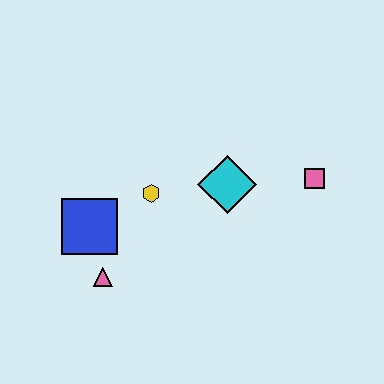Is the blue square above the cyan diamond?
No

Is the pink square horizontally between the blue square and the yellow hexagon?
No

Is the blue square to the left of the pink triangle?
Yes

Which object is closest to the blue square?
The pink triangle is closest to the blue square.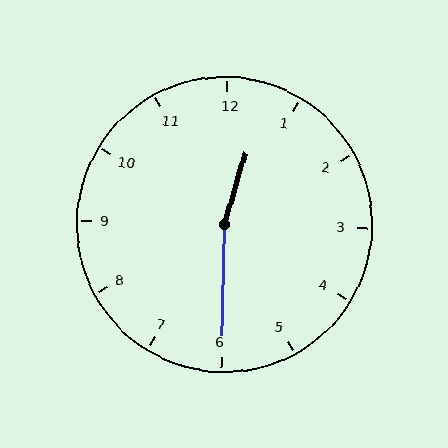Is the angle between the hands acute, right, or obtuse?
It is obtuse.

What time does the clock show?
12:30.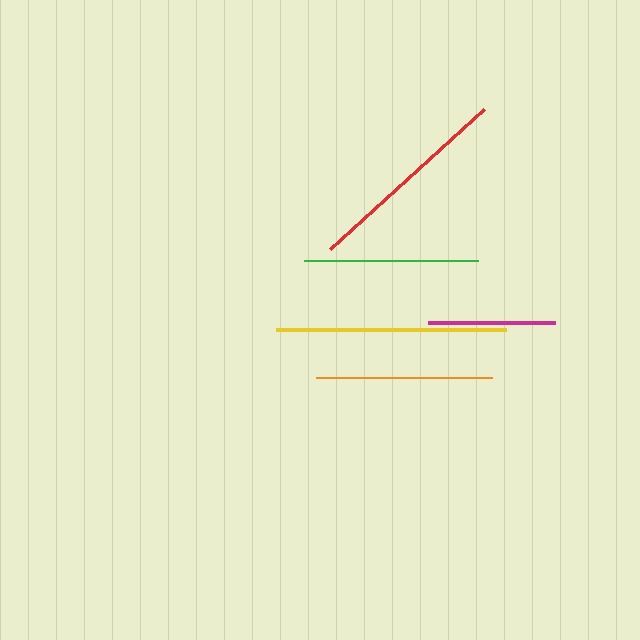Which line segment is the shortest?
The magenta line is the shortest at approximately 127 pixels.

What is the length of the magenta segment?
The magenta segment is approximately 127 pixels long.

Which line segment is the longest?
The yellow line is the longest at approximately 229 pixels.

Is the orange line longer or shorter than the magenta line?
The orange line is longer than the magenta line.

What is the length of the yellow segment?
The yellow segment is approximately 229 pixels long.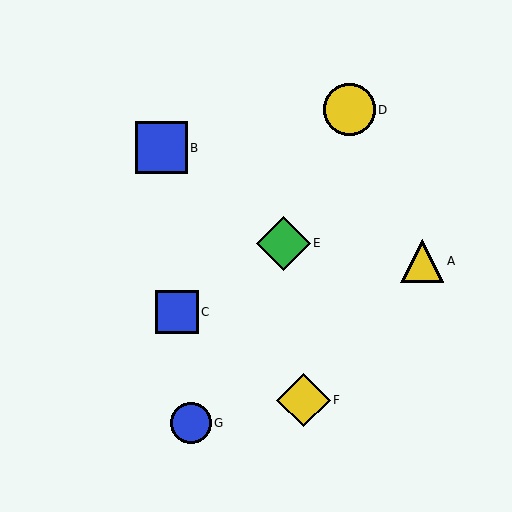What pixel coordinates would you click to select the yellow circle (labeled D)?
Click at (350, 110) to select the yellow circle D.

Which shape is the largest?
The green diamond (labeled E) is the largest.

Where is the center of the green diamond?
The center of the green diamond is at (283, 243).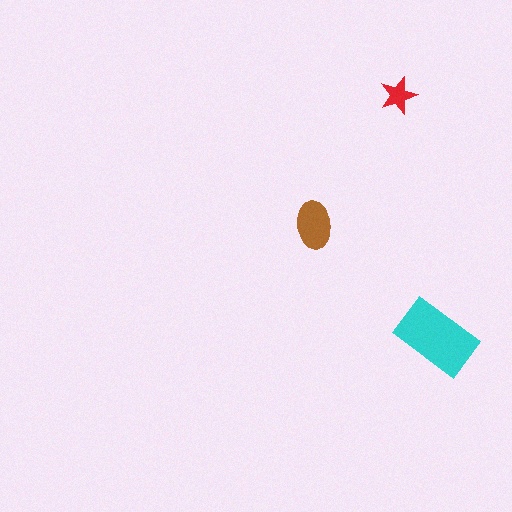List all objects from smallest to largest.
The red star, the brown ellipse, the cyan rectangle.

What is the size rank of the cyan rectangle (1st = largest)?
1st.